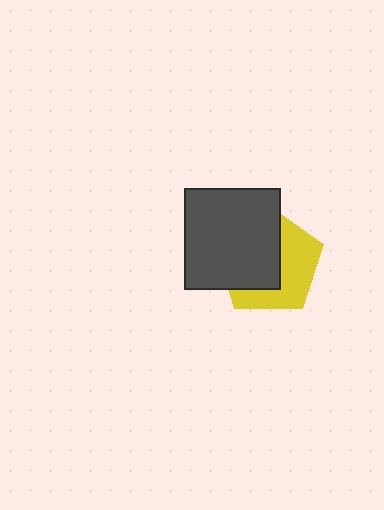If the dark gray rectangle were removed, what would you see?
You would see the complete yellow pentagon.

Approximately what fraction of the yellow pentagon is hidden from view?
Roughly 53% of the yellow pentagon is hidden behind the dark gray rectangle.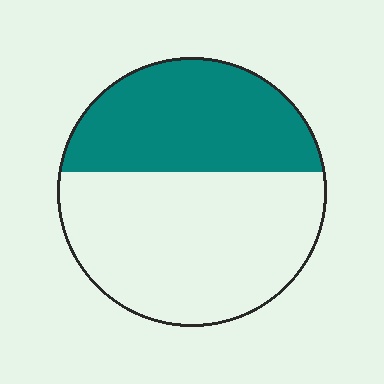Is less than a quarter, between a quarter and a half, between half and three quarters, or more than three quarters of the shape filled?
Between a quarter and a half.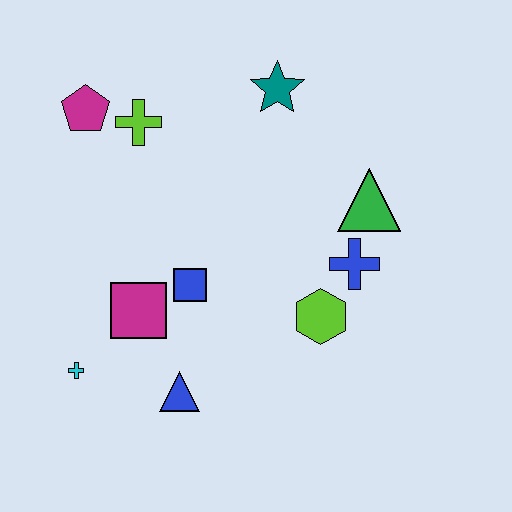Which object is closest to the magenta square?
The blue square is closest to the magenta square.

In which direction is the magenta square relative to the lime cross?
The magenta square is below the lime cross.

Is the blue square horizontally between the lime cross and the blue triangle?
No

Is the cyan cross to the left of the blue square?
Yes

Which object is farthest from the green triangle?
The cyan cross is farthest from the green triangle.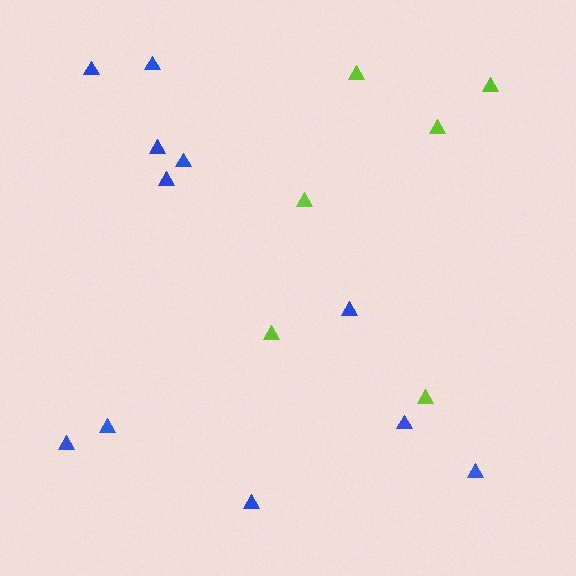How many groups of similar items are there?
There are 2 groups: one group of lime triangles (6) and one group of blue triangles (11).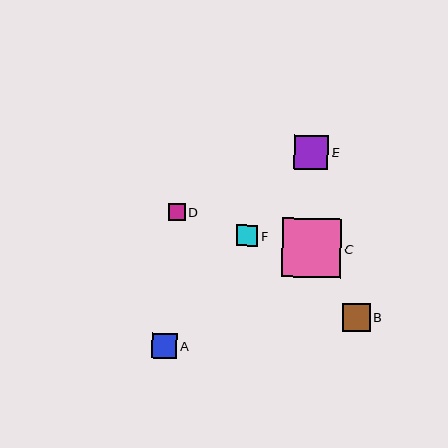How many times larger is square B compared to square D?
Square B is approximately 1.7 times the size of square D.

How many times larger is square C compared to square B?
Square C is approximately 2.1 times the size of square B.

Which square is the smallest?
Square D is the smallest with a size of approximately 17 pixels.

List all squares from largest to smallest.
From largest to smallest: C, E, B, A, F, D.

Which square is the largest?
Square C is the largest with a size of approximately 59 pixels.